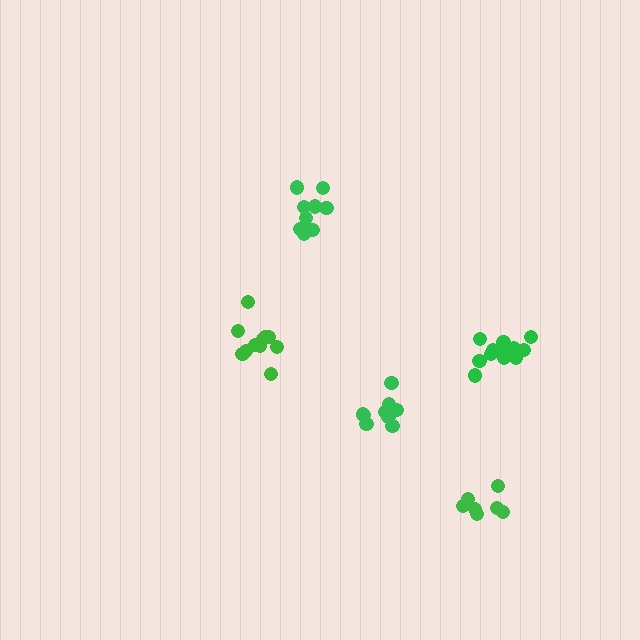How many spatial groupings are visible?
There are 5 spatial groupings.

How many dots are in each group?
Group 1: 12 dots, Group 2: 13 dots, Group 3: 7 dots, Group 4: 9 dots, Group 5: 10 dots (51 total).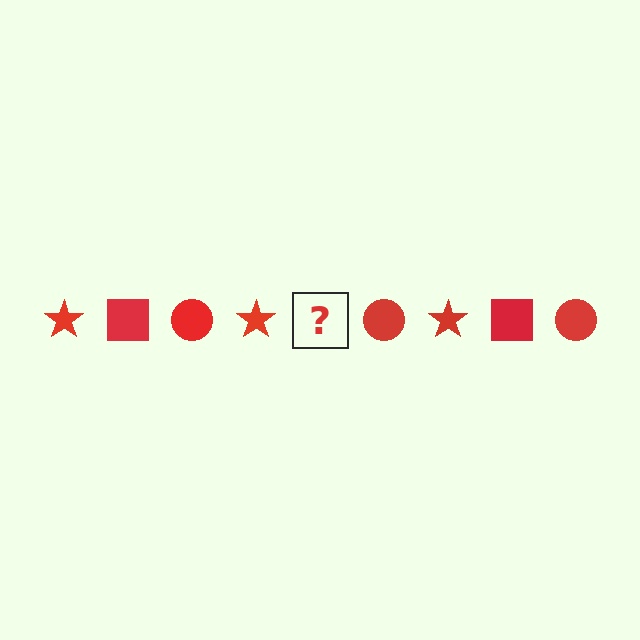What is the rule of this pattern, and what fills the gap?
The rule is that the pattern cycles through star, square, circle shapes in red. The gap should be filled with a red square.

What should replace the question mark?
The question mark should be replaced with a red square.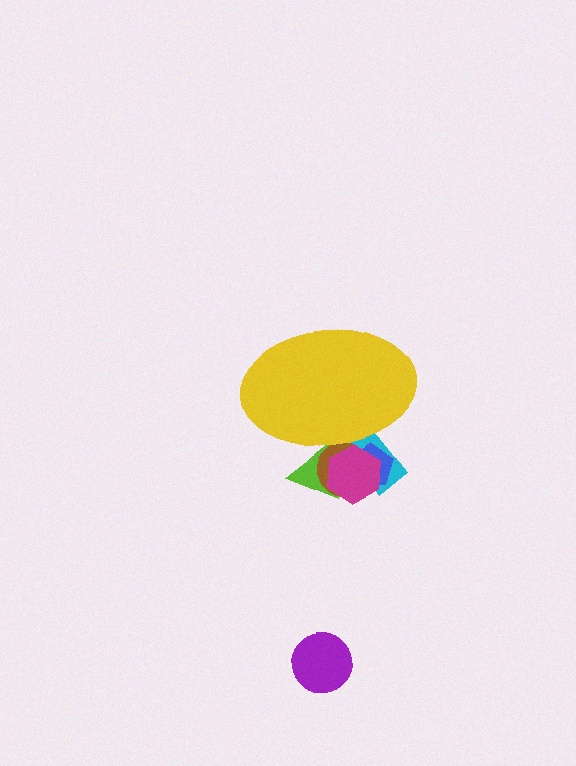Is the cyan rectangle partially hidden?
Yes, the cyan rectangle is partially hidden behind the yellow ellipse.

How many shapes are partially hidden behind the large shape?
5 shapes are partially hidden.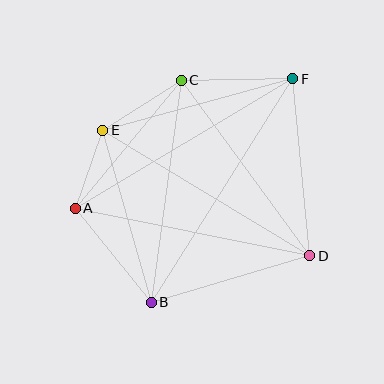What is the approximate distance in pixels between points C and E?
The distance between C and E is approximately 93 pixels.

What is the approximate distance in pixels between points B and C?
The distance between B and C is approximately 224 pixels.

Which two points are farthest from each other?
Points B and F are farthest from each other.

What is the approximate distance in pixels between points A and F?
The distance between A and F is approximately 253 pixels.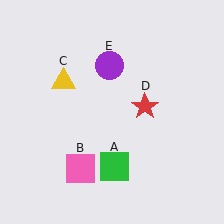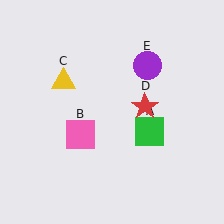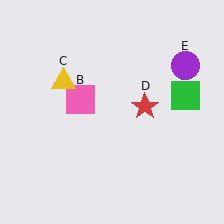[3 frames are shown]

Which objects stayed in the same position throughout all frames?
Yellow triangle (object C) and red star (object D) remained stationary.